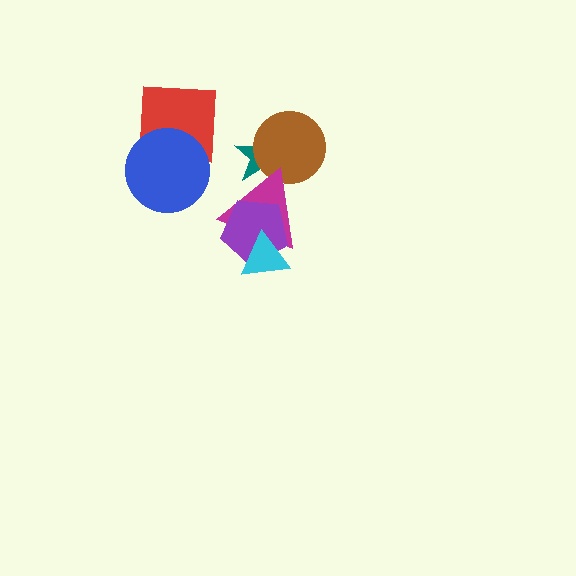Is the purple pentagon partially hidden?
Yes, it is partially covered by another shape.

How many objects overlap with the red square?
1 object overlaps with the red square.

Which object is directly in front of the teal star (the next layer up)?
The brown circle is directly in front of the teal star.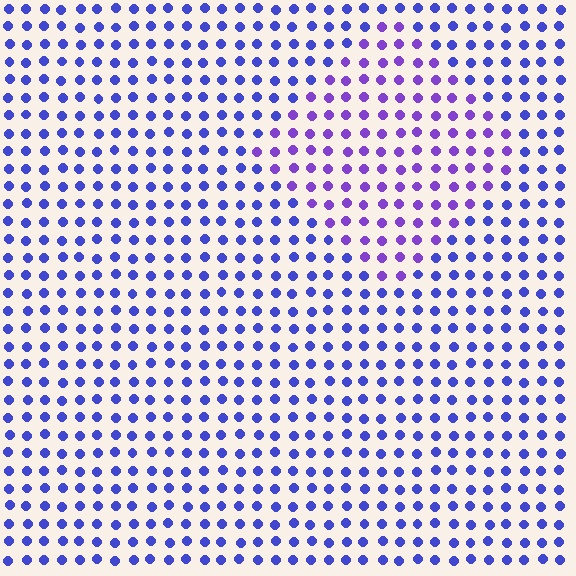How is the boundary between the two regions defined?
The boundary is defined purely by a slight shift in hue (about 31 degrees). Spacing, size, and orientation are identical on both sides.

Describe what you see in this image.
The image is filled with small blue elements in a uniform arrangement. A diamond-shaped region is visible where the elements are tinted to a slightly different hue, forming a subtle color boundary.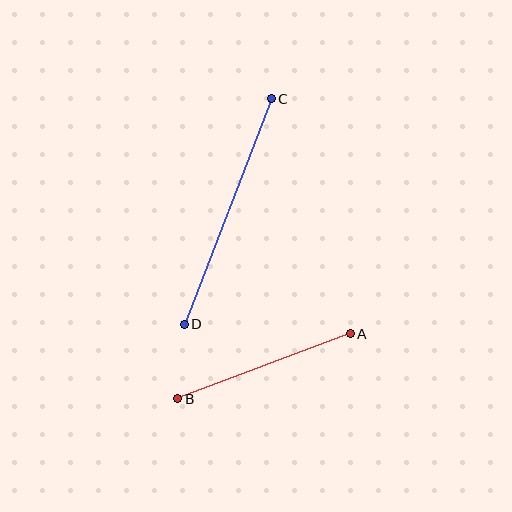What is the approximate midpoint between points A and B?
The midpoint is at approximately (264, 366) pixels.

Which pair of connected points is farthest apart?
Points C and D are farthest apart.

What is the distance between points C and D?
The distance is approximately 242 pixels.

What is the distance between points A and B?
The distance is approximately 184 pixels.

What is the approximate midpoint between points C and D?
The midpoint is at approximately (228, 212) pixels.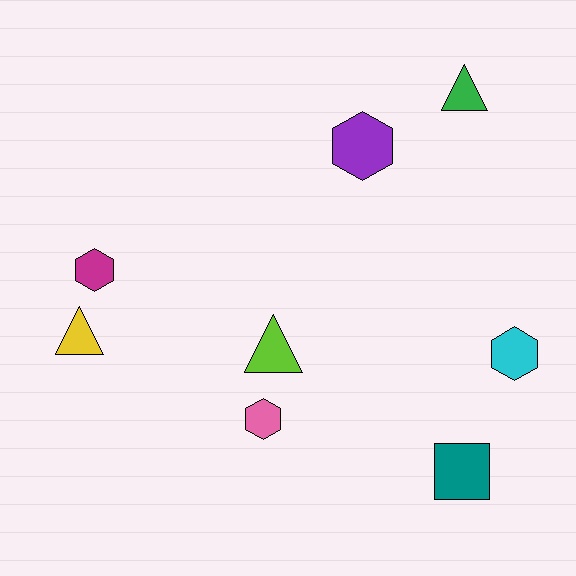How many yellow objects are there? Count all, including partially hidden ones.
There is 1 yellow object.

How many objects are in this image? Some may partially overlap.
There are 8 objects.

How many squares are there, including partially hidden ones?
There is 1 square.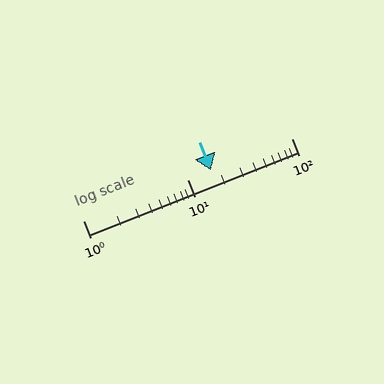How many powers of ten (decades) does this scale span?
The scale spans 2 decades, from 1 to 100.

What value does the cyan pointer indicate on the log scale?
The pointer indicates approximately 17.